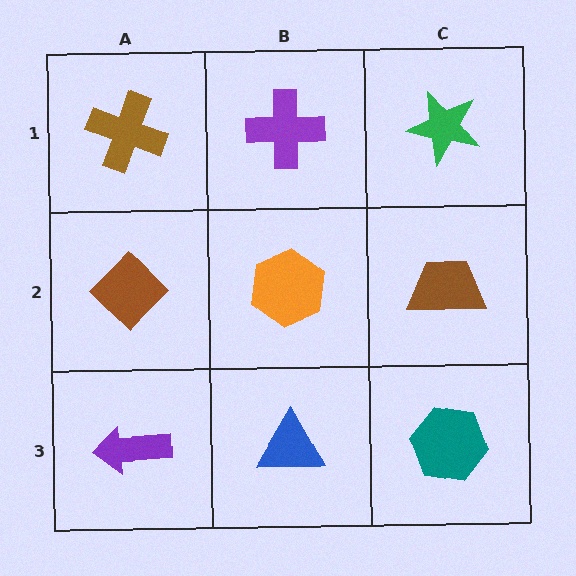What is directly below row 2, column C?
A teal hexagon.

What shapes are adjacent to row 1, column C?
A brown trapezoid (row 2, column C), a purple cross (row 1, column B).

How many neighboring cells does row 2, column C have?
3.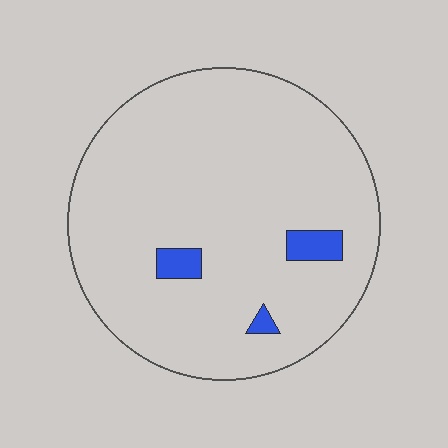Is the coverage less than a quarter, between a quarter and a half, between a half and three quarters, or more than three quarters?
Less than a quarter.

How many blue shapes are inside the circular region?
3.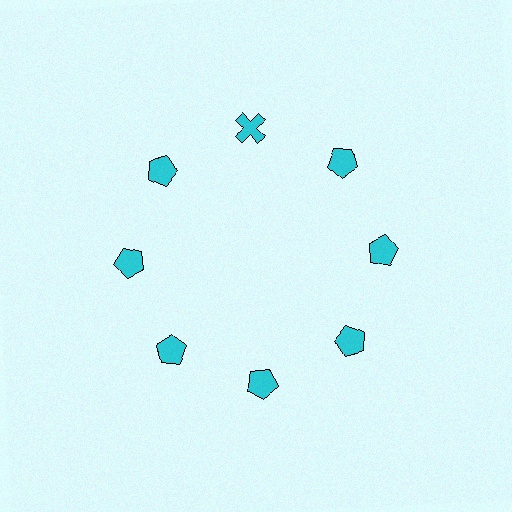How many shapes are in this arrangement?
There are 8 shapes arranged in a ring pattern.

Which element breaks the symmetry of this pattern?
The cyan cross at roughly the 12 o'clock position breaks the symmetry. All other shapes are cyan pentagons.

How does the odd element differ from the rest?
It has a different shape: cross instead of pentagon.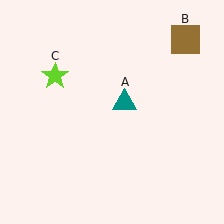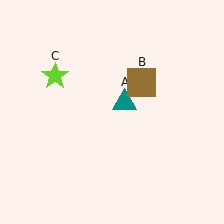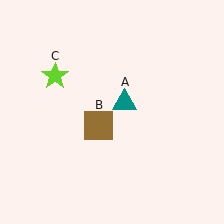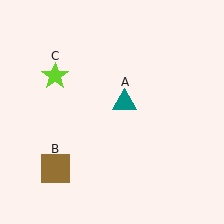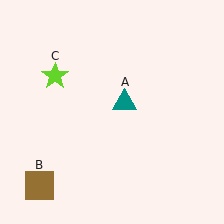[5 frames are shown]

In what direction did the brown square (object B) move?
The brown square (object B) moved down and to the left.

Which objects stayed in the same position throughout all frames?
Teal triangle (object A) and lime star (object C) remained stationary.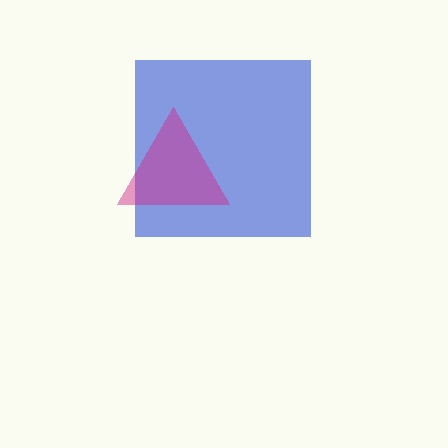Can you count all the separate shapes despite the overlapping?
Yes, there are 2 separate shapes.